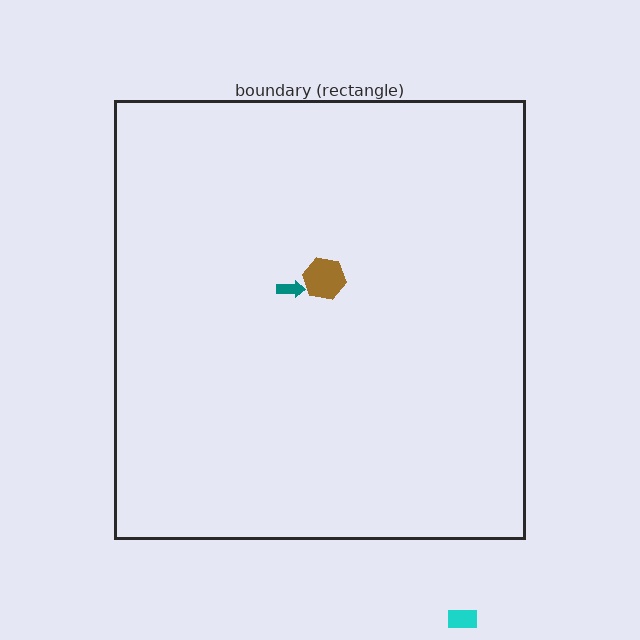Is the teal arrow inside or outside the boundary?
Inside.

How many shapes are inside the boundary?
2 inside, 1 outside.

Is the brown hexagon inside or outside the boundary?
Inside.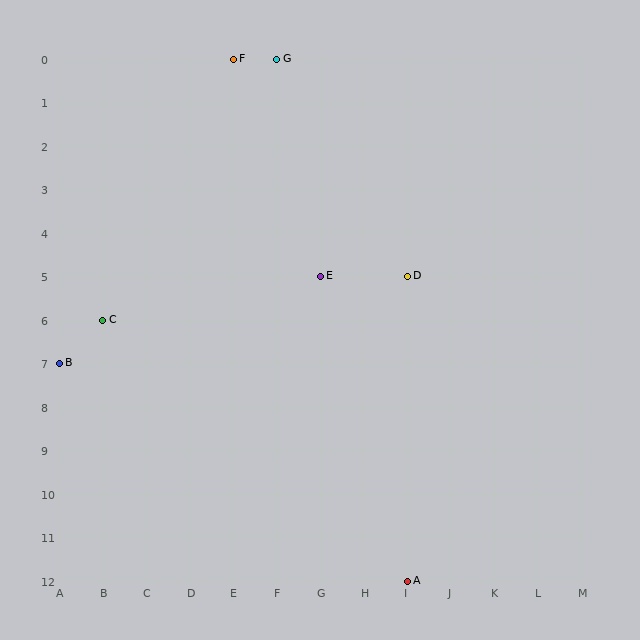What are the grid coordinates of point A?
Point A is at grid coordinates (I, 12).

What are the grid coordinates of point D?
Point D is at grid coordinates (I, 5).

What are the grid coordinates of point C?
Point C is at grid coordinates (B, 6).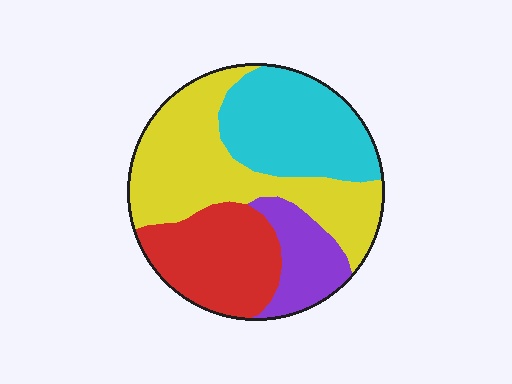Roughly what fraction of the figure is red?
Red takes up less than a quarter of the figure.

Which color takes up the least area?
Purple, at roughly 15%.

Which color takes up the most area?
Yellow, at roughly 35%.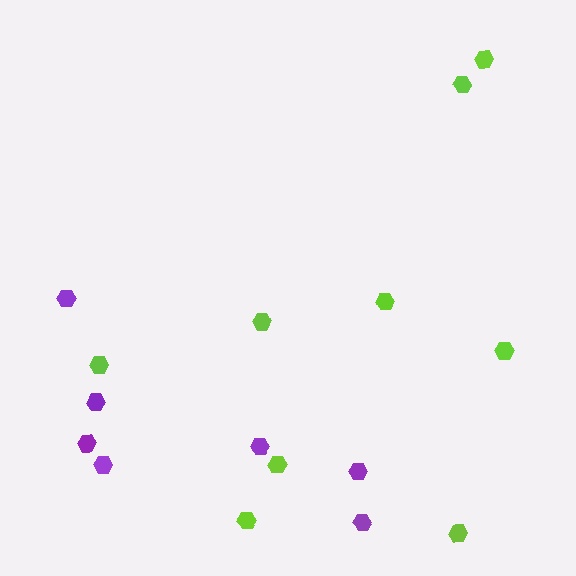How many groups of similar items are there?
There are 2 groups: one group of lime hexagons (9) and one group of purple hexagons (7).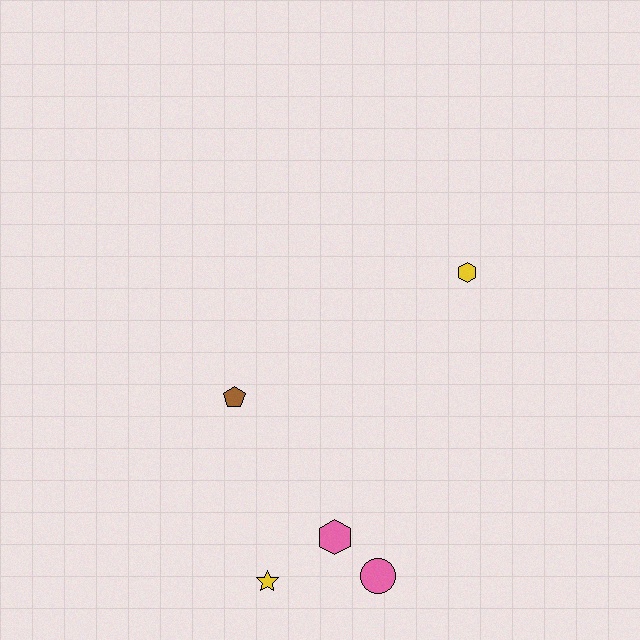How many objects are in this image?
There are 5 objects.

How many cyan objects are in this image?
There are no cyan objects.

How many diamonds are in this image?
There are no diamonds.